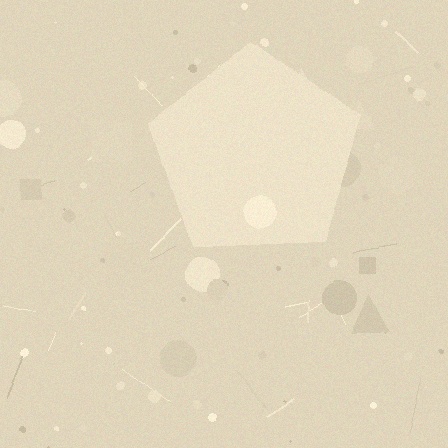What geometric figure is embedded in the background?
A pentagon is embedded in the background.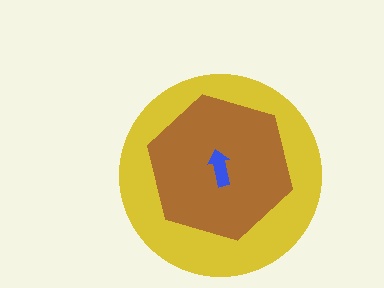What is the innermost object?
The blue arrow.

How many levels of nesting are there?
3.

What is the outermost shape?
The yellow circle.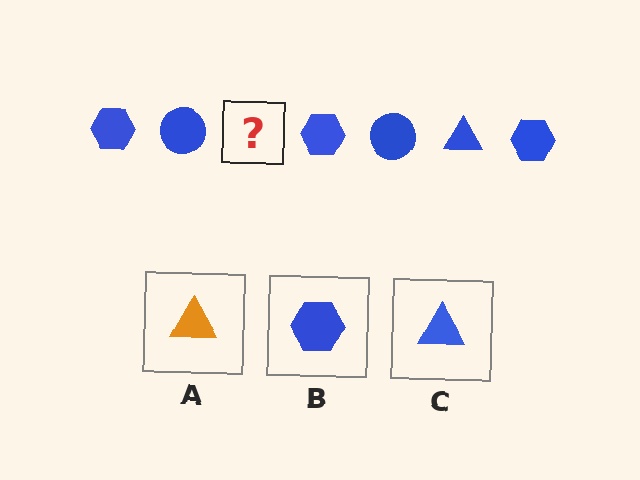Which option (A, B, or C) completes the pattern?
C.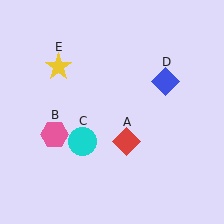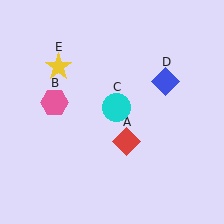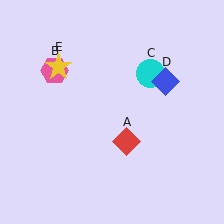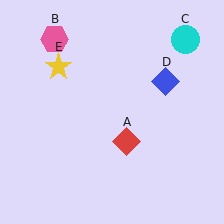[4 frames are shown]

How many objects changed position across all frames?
2 objects changed position: pink hexagon (object B), cyan circle (object C).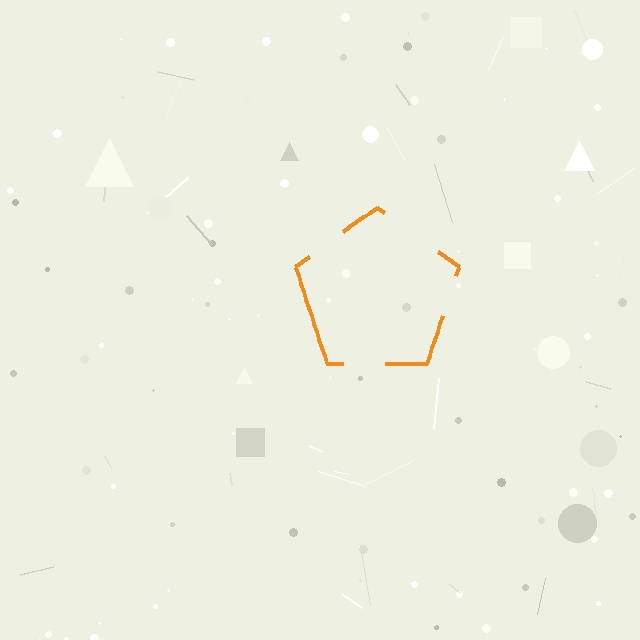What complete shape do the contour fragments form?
The contour fragments form a pentagon.